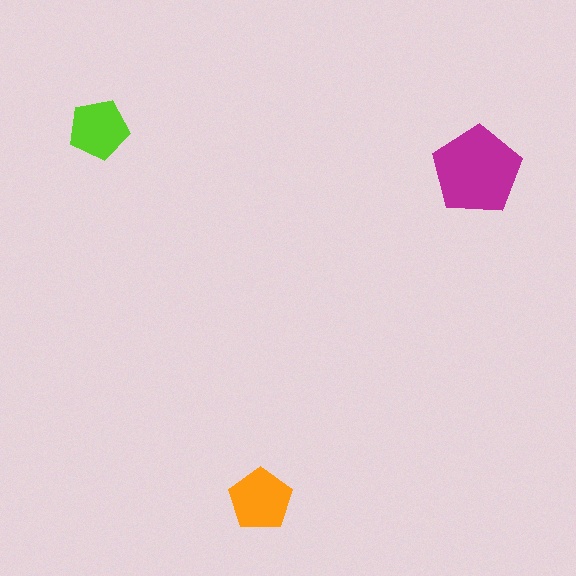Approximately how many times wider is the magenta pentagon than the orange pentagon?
About 1.5 times wider.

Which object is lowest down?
The orange pentagon is bottommost.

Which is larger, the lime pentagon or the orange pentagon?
The orange one.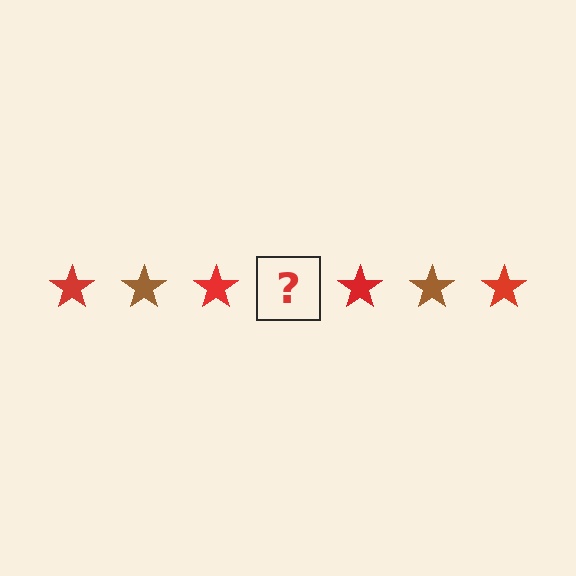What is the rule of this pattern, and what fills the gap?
The rule is that the pattern cycles through red, brown stars. The gap should be filled with a brown star.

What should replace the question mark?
The question mark should be replaced with a brown star.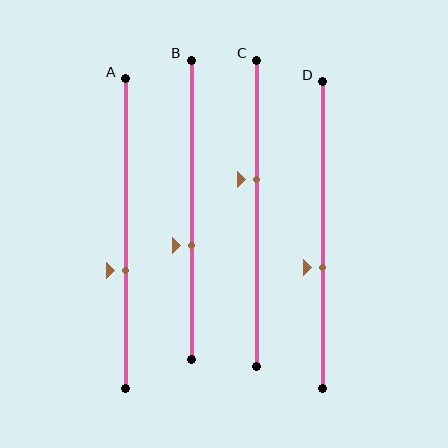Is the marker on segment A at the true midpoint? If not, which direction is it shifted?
No, the marker on segment A is shifted downward by about 12% of the segment length.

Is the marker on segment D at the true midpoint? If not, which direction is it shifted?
No, the marker on segment D is shifted downward by about 11% of the segment length.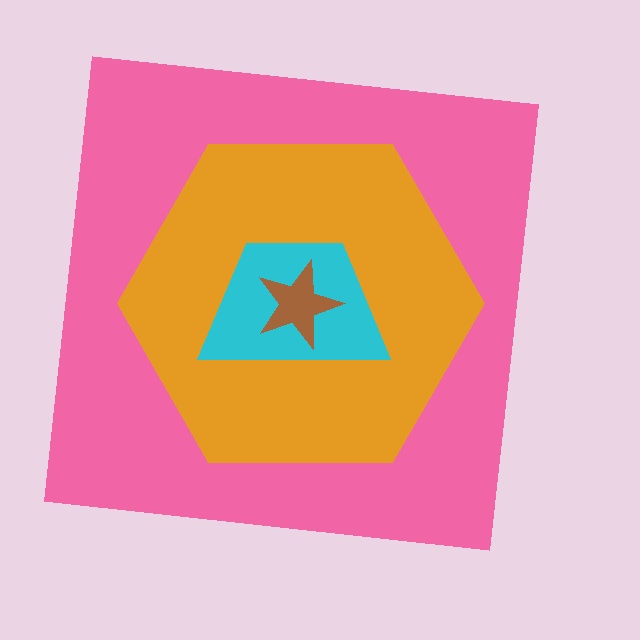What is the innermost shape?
The brown star.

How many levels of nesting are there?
4.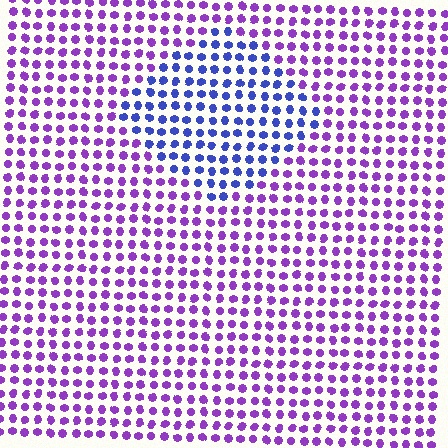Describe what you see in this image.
The image is filled with small purple elements in a uniform arrangement. A diamond-shaped region is visible where the elements are tinted to a slightly different hue, forming a subtle color boundary.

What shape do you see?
I see a diamond.